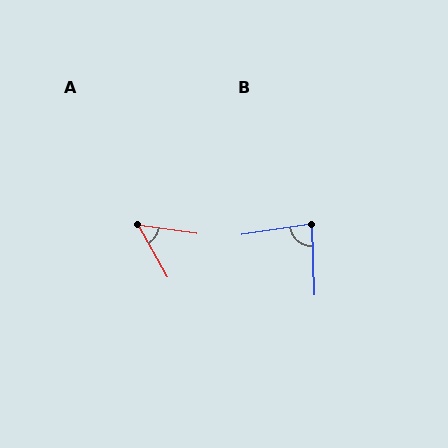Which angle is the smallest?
A, at approximately 52 degrees.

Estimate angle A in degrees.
Approximately 52 degrees.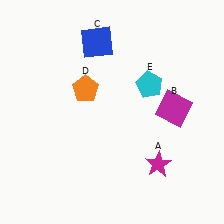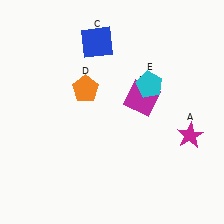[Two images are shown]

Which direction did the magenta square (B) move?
The magenta square (B) moved left.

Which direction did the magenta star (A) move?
The magenta star (A) moved right.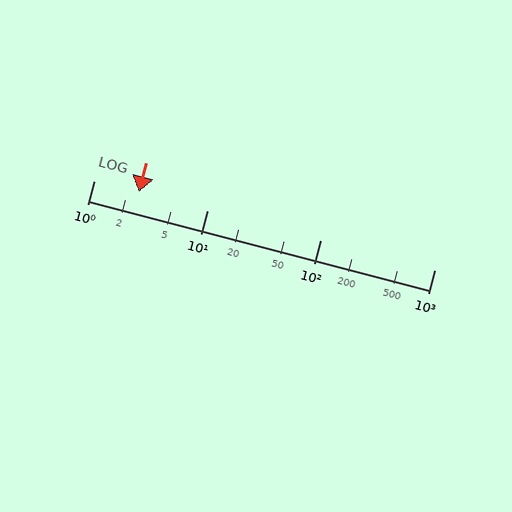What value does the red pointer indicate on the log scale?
The pointer indicates approximately 2.5.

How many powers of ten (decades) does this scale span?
The scale spans 3 decades, from 1 to 1000.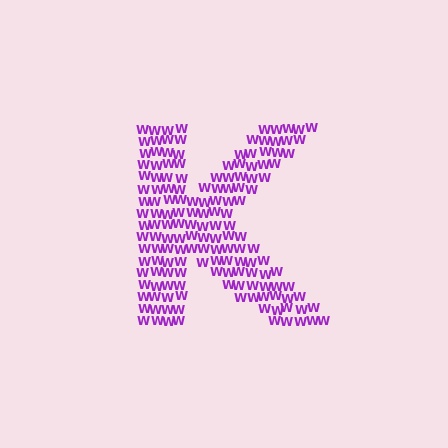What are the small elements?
The small elements are letter W's.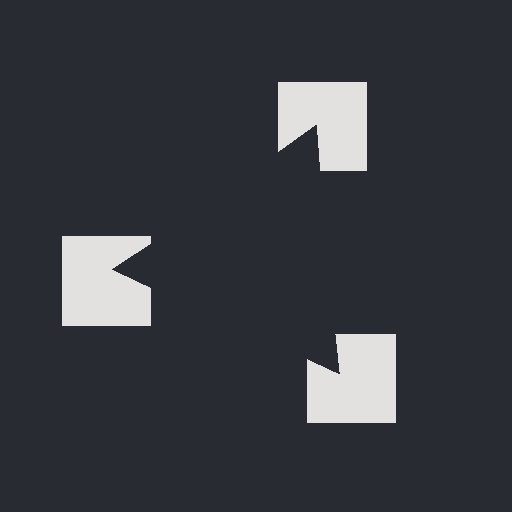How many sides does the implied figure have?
3 sides.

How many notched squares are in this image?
There are 3 — one at each vertex of the illusory triangle.